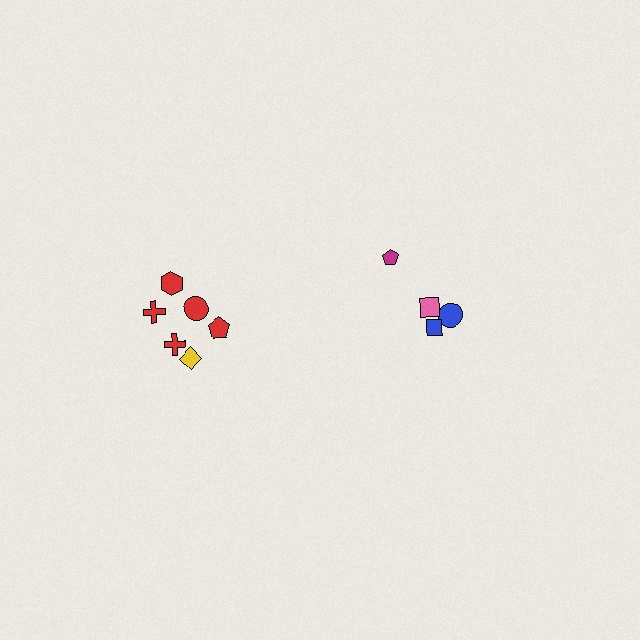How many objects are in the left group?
There are 6 objects.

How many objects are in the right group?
There are 4 objects.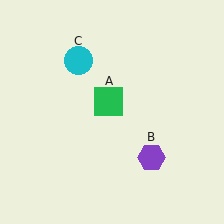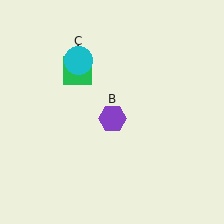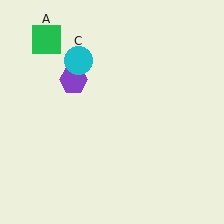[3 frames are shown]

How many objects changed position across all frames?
2 objects changed position: green square (object A), purple hexagon (object B).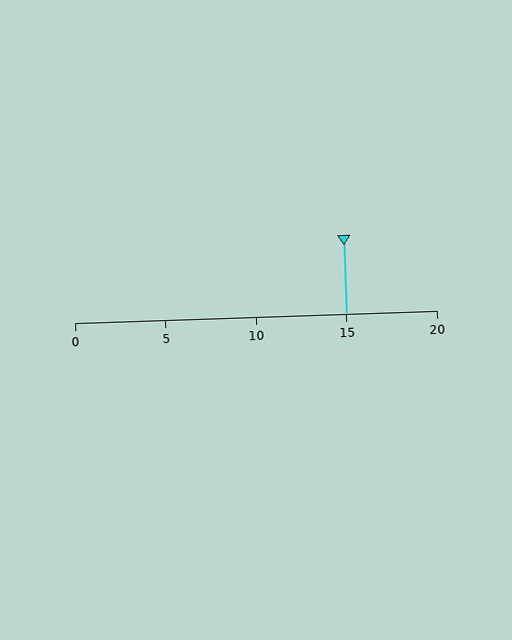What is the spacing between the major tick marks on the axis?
The major ticks are spaced 5 apart.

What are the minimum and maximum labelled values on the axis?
The axis runs from 0 to 20.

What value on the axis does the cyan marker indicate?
The marker indicates approximately 15.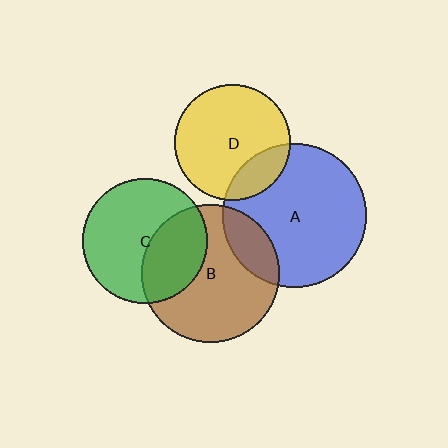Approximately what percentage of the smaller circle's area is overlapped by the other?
Approximately 20%.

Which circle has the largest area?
Circle A (blue).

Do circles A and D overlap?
Yes.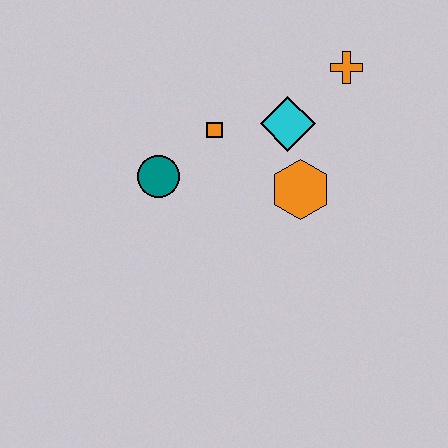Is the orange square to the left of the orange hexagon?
Yes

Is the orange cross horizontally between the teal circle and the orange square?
No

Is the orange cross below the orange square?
No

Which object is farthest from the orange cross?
The teal circle is farthest from the orange cross.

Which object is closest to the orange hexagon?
The cyan diamond is closest to the orange hexagon.